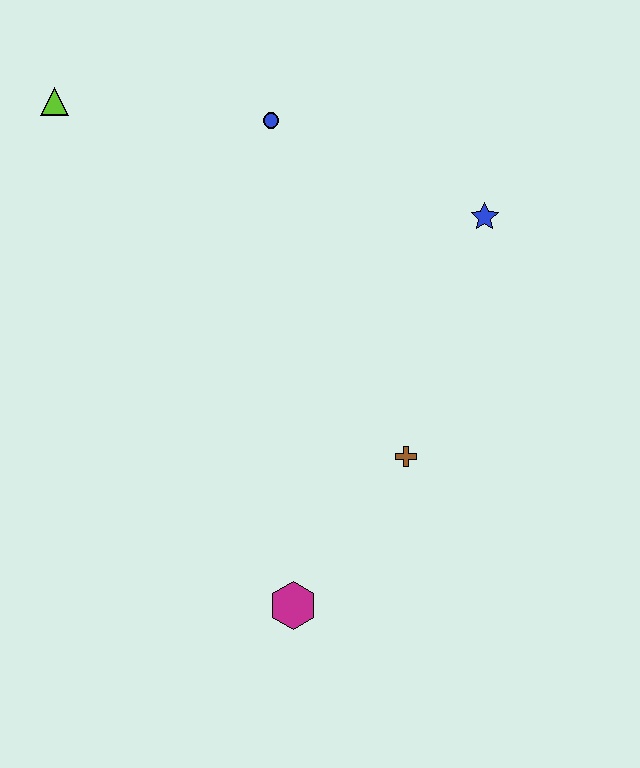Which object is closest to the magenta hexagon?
The brown cross is closest to the magenta hexagon.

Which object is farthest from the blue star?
The lime triangle is farthest from the blue star.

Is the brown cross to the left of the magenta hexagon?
No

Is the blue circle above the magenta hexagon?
Yes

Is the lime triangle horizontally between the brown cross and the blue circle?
No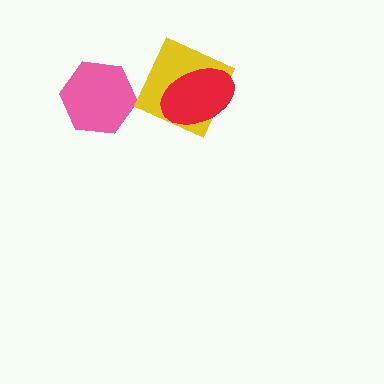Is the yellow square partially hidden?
Yes, it is partially covered by another shape.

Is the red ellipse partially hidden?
No, no other shape covers it.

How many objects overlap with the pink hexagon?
0 objects overlap with the pink hexagon.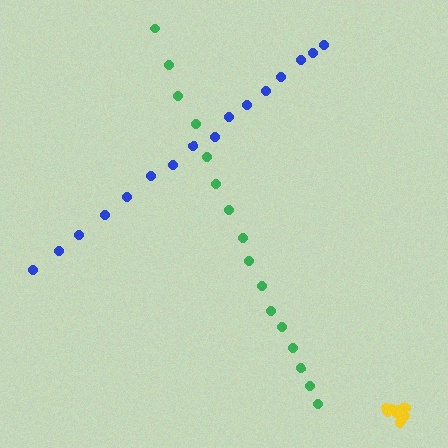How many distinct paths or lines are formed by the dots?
There are 3 distinct paths.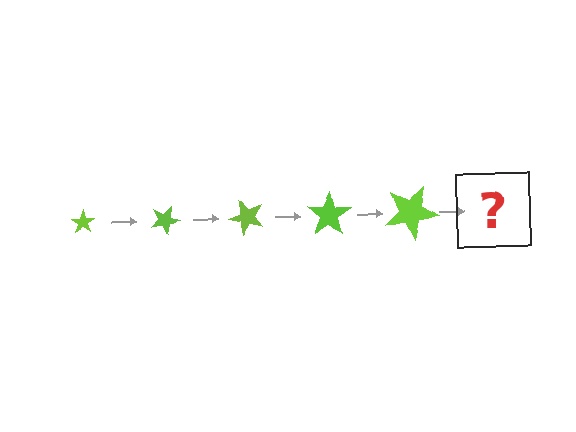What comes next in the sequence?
The next element should be a star, larger than the previous one and rotated 125 degrees from the start.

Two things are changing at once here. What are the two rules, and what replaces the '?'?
The two rules are that the star grows larger each step and it rotates 25 degrees each step. The '?' should be a star, larger than the previous one and rotated 125 degrees from the start.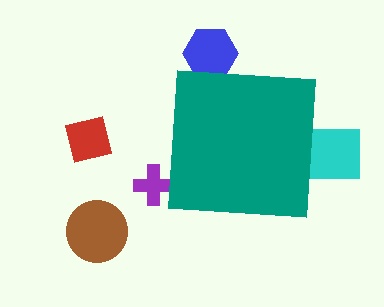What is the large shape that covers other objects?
A teal square.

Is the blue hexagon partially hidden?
Yes, the blue hexagon is partially hidden behind the teal square.